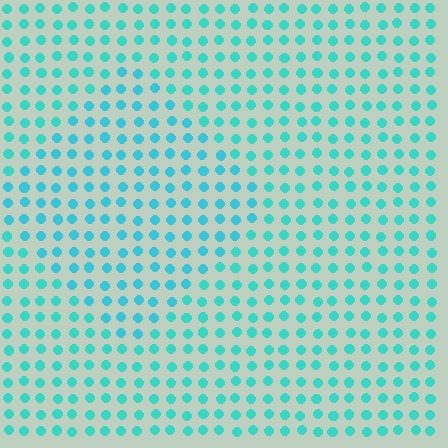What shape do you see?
I see a diamond.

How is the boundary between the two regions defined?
The boundary is defined purely by a slight shift in hue (about 14 degrees). Spacing, size, and orientation are identical on both sides.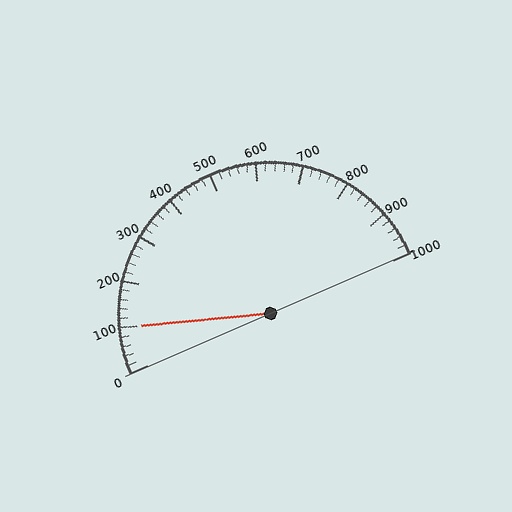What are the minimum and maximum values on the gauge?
The gauge ranges from 0 to 1000.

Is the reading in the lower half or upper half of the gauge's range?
The reading is in the lower half of the range (0 to 1000).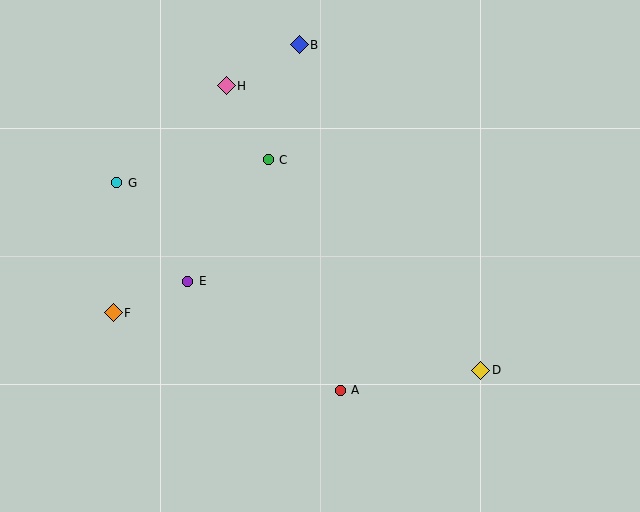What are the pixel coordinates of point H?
Point H is at (226, 86).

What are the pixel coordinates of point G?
Point G is at (117, 183).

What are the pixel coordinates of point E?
Point E is at (188, 281).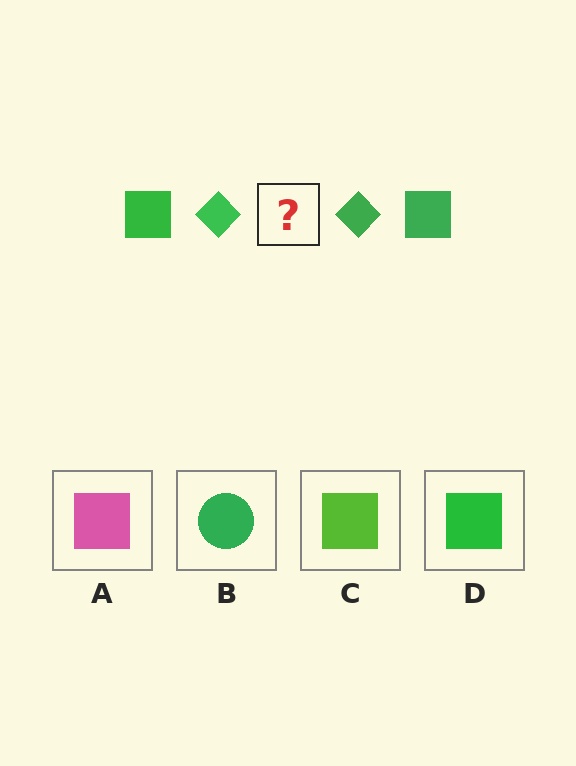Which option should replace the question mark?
Option D.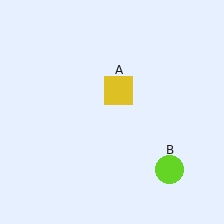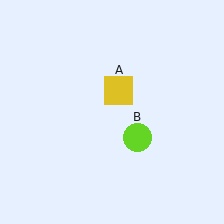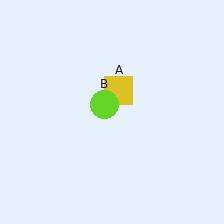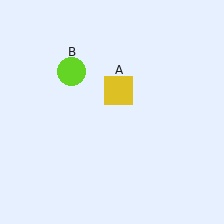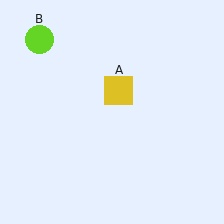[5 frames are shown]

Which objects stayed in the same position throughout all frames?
Yellow square (object A) remained stationary.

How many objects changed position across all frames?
1 object changed position: lime circle (object B).